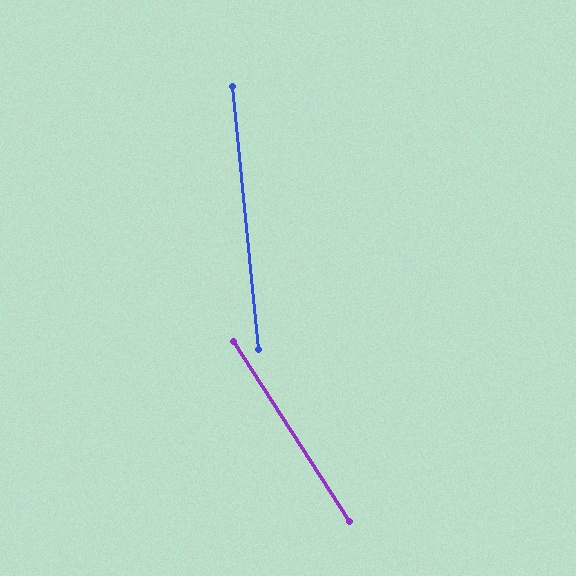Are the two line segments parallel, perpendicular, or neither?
Neither parallel nor perpendicular — they differ by about 27°.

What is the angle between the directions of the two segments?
Approximately 27 degrees.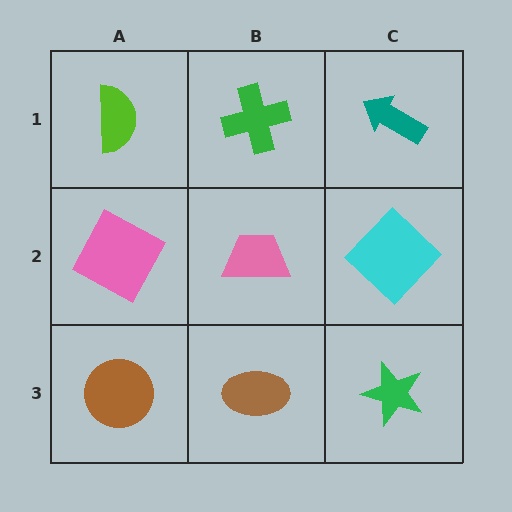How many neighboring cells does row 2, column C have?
3.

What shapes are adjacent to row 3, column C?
A cyan diamond (row 2, column C), a brown ellipse (row 3, column B).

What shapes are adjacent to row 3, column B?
A pink trapezoid (row 2, column B), a brown circle (row 3, column A), a green star (row 3, column C).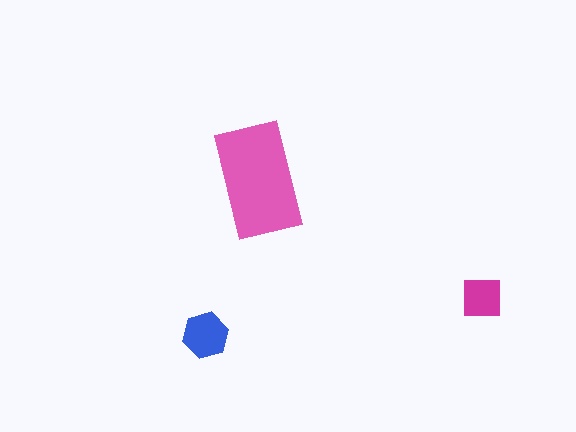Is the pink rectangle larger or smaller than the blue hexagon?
Larger.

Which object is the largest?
The pink rectangle.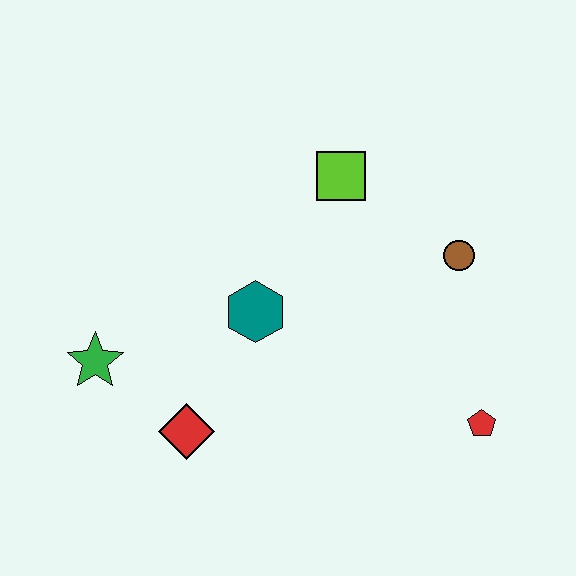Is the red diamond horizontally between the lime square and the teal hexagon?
No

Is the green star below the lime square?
Yes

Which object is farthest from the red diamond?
The brown circle is farthest from the red diamond.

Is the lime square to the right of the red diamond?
Yes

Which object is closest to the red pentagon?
The brown circle is closest to the red pentagon.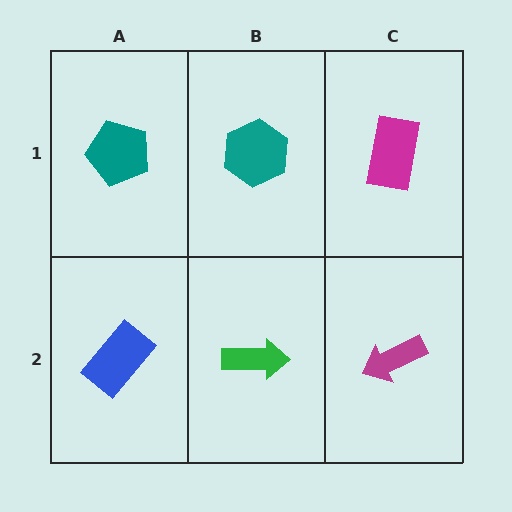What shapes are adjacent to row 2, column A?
A teal pentagon (row 1, column A), a green arrow (row 2, column B).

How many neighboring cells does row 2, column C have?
2.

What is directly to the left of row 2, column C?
A green arrow.